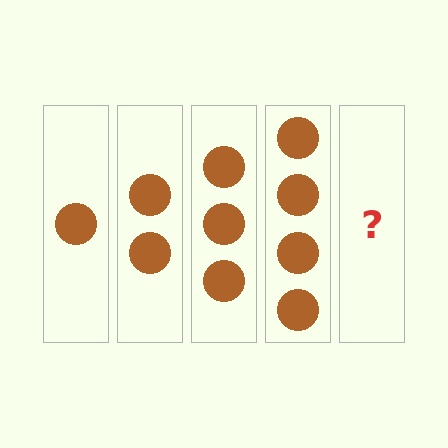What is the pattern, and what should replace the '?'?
The pattern is that each step adds one more circle. The '?' should be 5 circles.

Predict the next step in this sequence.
The next step is 5 circles.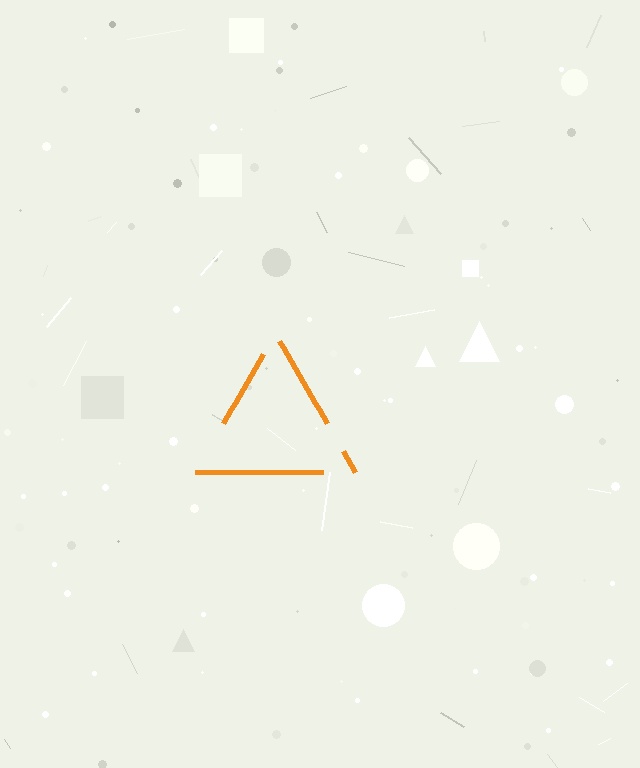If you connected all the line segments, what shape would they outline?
They would outline a triangle.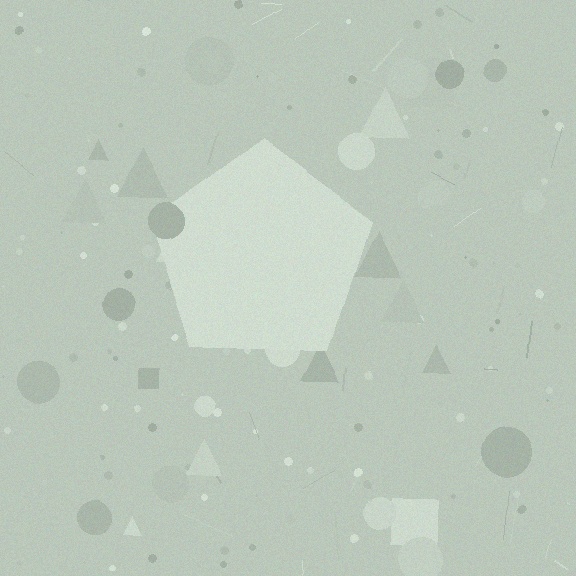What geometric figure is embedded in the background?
A pentagon is embedded in the background.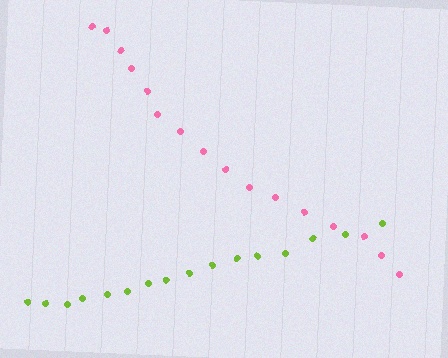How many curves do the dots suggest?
There are 2 distinct paths.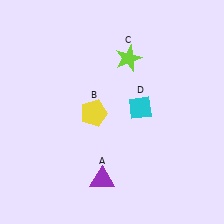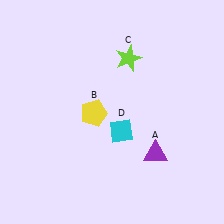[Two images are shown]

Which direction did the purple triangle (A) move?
The purple triangle (A) moved right.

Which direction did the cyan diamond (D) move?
The cyan diamond (D) moved down.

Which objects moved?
The objects that moved are: the purple triangle (A), the cyan diamond (D).